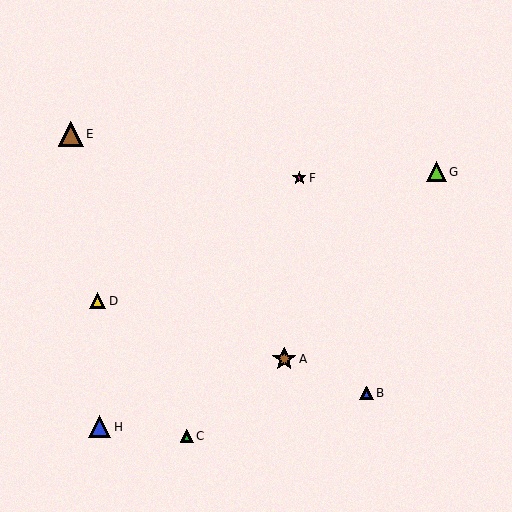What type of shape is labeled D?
Shape D is a yellow triangle.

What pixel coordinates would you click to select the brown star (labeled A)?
Click at (284, 359) to select the brown star A.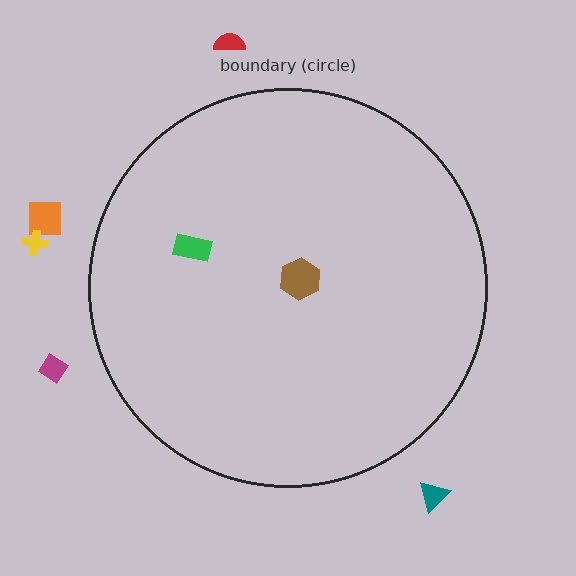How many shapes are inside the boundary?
2 inside, 5 outside.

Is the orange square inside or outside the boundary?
Outside.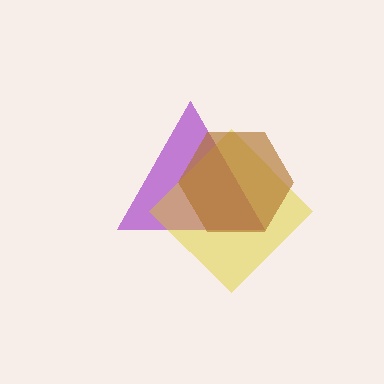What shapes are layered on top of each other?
The layered shapes are: a purple triangle, a yellow diamond, a brown hexagon.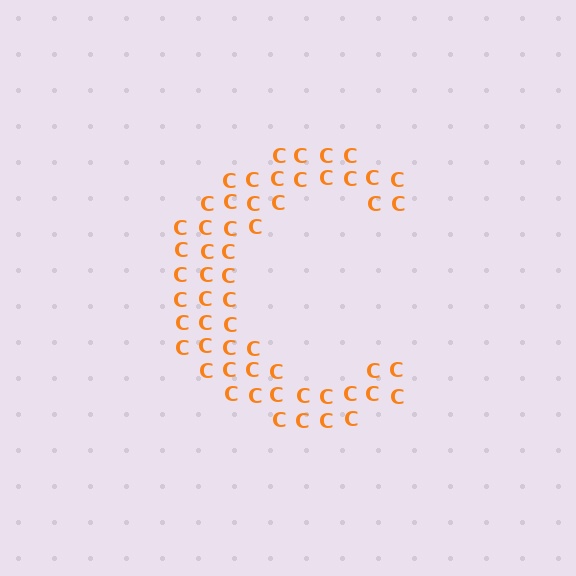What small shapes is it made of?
It is made of small letter C's.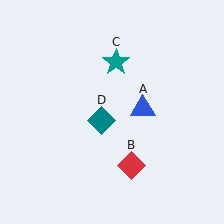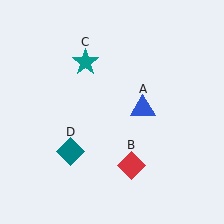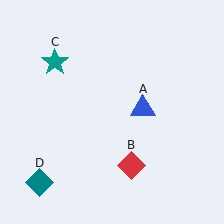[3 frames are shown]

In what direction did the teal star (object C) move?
The teal star (object C) moved left.